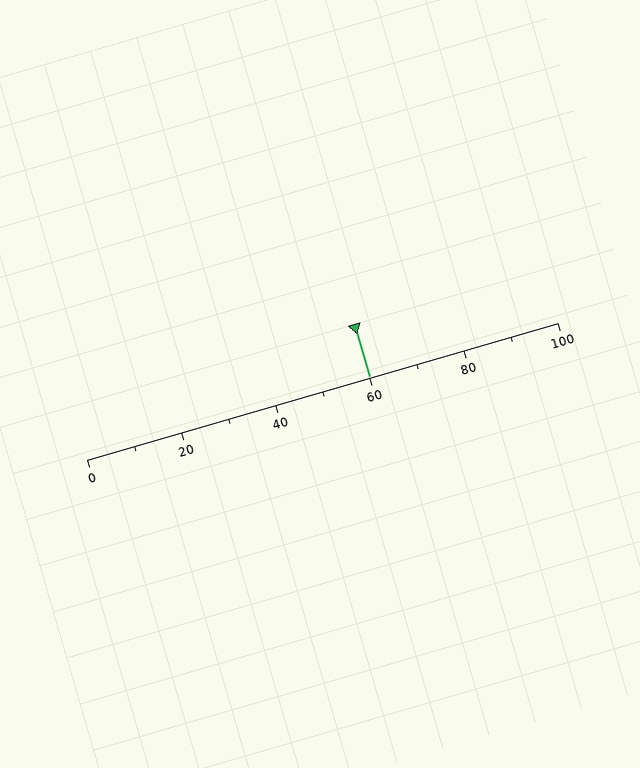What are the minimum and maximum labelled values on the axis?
The axis runs from 0 to 100.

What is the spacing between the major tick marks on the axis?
The major ticks are spaced 20 apart.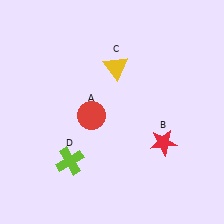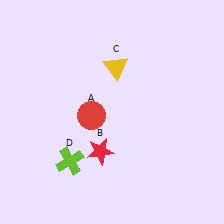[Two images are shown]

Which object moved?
The red star (B) moved left.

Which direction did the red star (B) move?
The red star (B) moved left.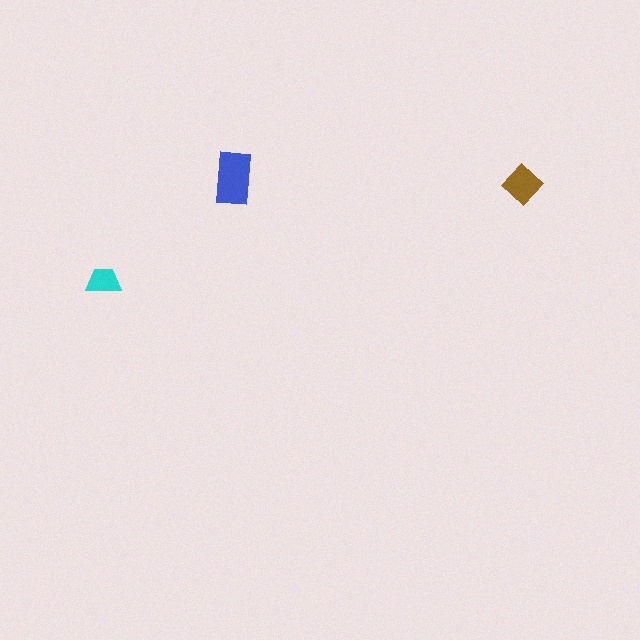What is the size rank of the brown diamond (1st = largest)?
2nd.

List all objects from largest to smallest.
The blue rectangle, the brown diamond, the cyan trapezoid.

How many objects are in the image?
There are 3 objects in the image.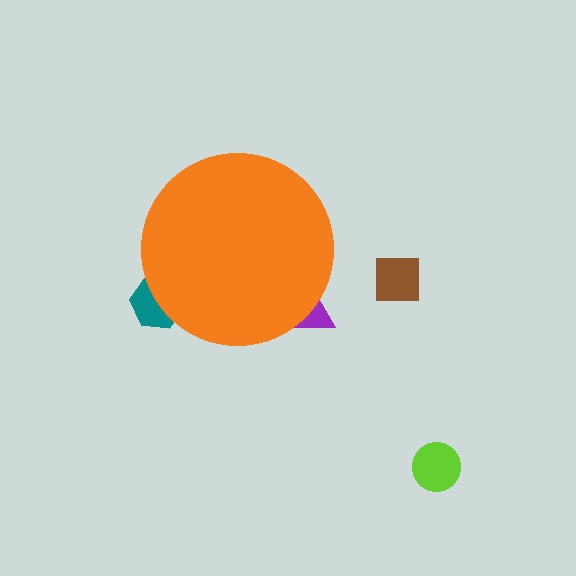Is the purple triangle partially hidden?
Yes, the purple triangle is partially hidden behind the orange circle.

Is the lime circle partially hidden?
No, the lime circle is fully visible.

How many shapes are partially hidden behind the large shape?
2 shapes are partially hidden.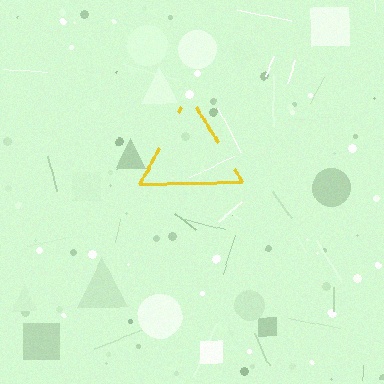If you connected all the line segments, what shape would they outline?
They would outline a triangle.